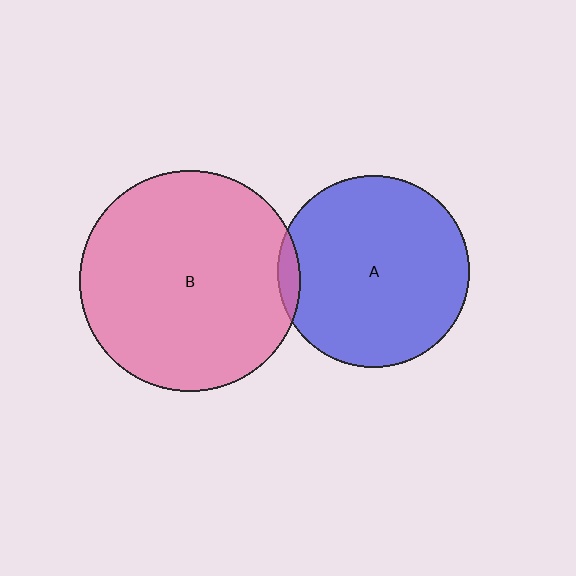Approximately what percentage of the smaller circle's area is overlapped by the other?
Approximately 5%.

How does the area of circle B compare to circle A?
Approximately 1.3 times.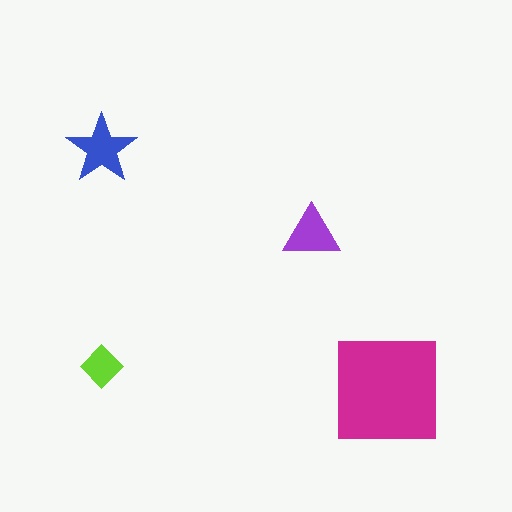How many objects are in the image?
There are 4 objects in the image.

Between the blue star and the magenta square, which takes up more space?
The magenta square.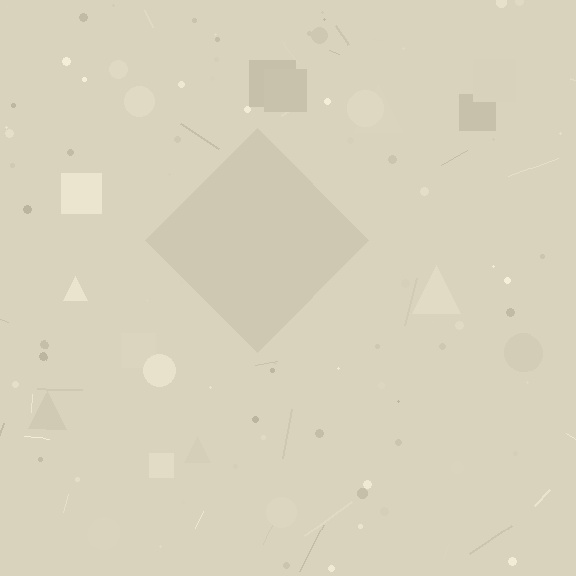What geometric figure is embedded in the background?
A diamond is embedded in the background.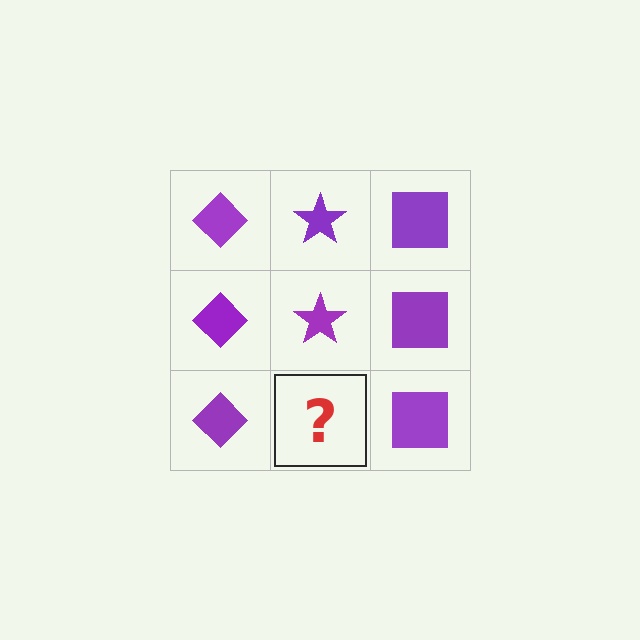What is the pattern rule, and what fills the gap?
The rule is that each column has a consistent shape. The gap should be filled with a purple star.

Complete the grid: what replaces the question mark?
The question mark should be replaced with a purple star.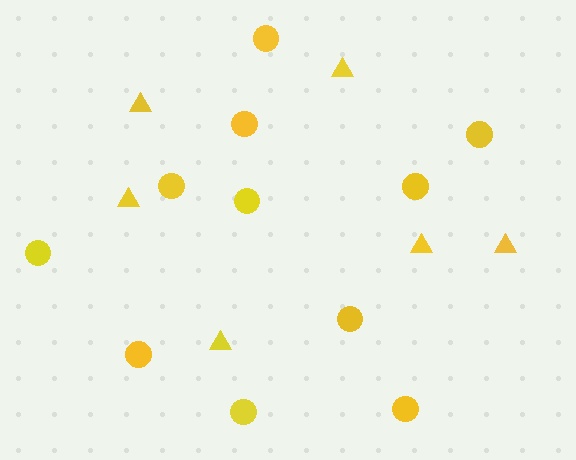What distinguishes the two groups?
There are 2 groups: one group of circles (11) and one group of triangles (6).